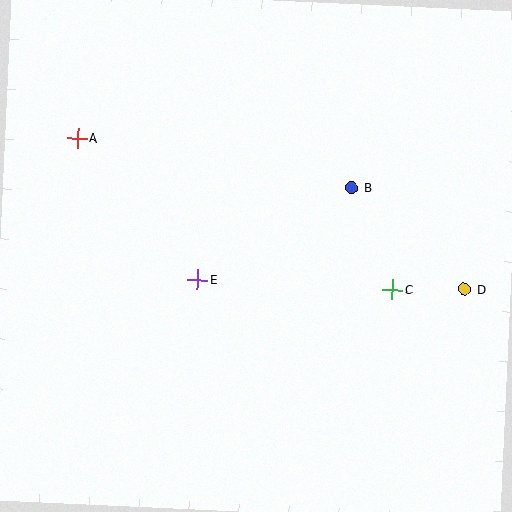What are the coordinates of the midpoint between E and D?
The midpoint between E and D is at (331, 284).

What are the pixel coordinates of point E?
Point E is at (198, 280).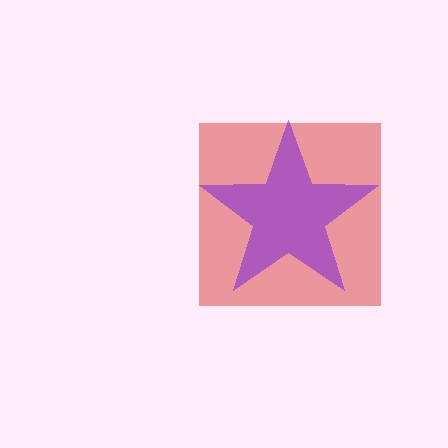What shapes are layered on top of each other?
The layered shapes are: a red square, a purple star.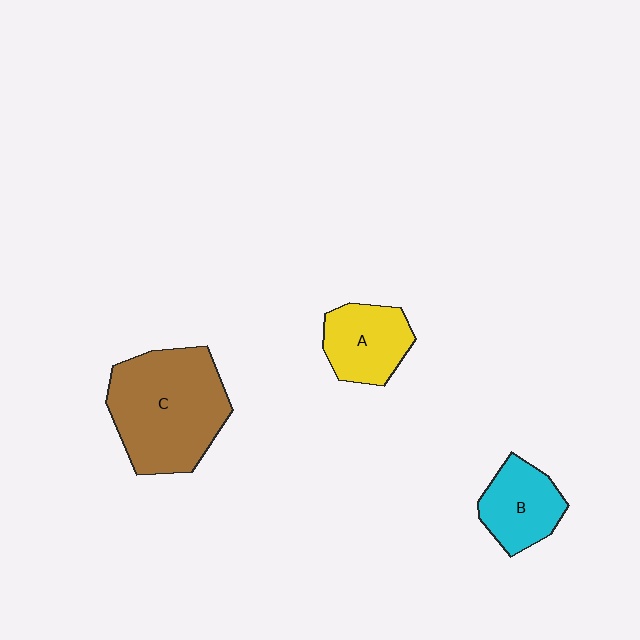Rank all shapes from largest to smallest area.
From largest to smallest: C (brown), A (yellow), B (cyan).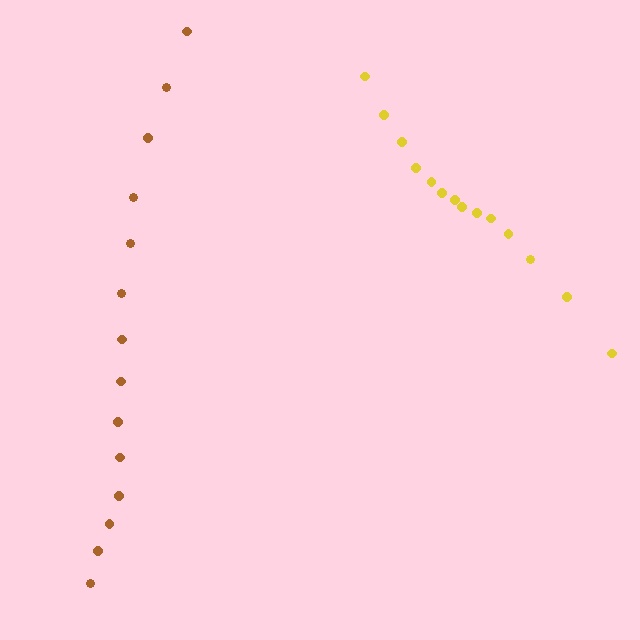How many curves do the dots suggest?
There are 2 distinct paths.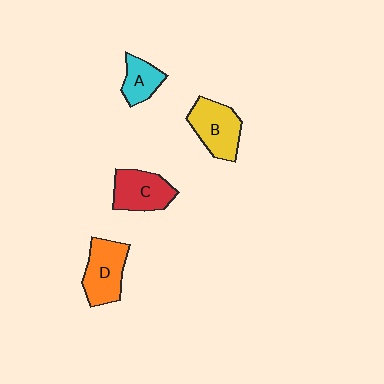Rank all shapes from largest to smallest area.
From largest to smallest: D (orange), B (yellow), C (red), A (cyan).